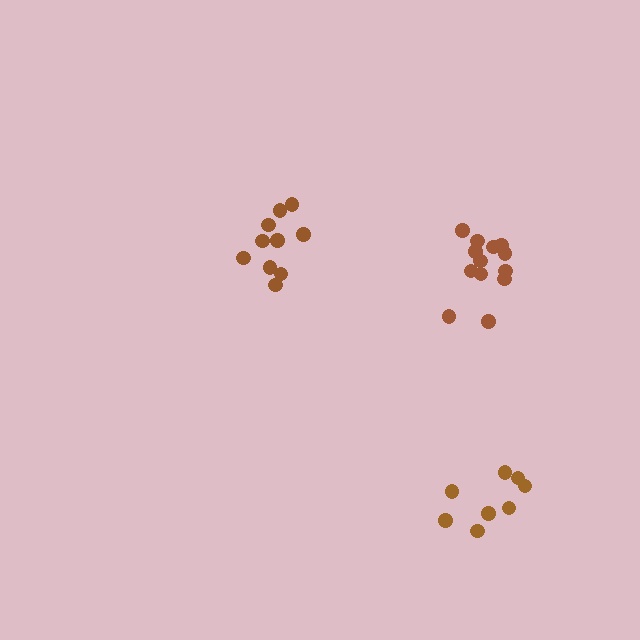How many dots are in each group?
Group 1: 10 dots, Group 2: 8 dots, Group 3: 13 dots (31 total).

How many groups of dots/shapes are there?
There are 3 groups.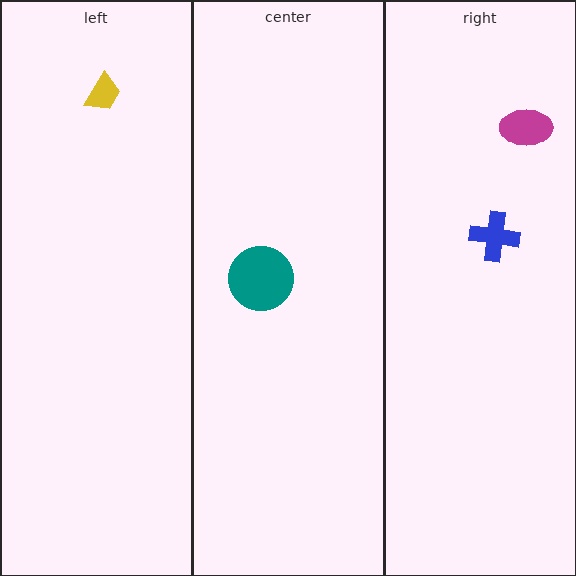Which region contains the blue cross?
The right region.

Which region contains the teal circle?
The center region.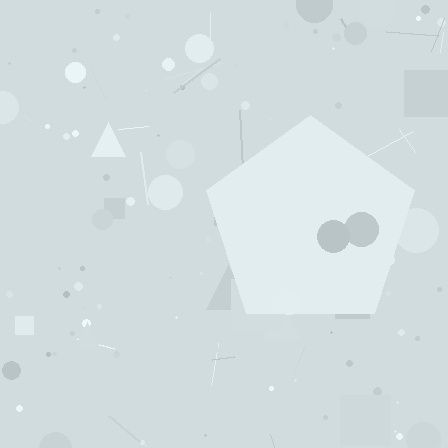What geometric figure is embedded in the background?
A pentagon is embedded in the background.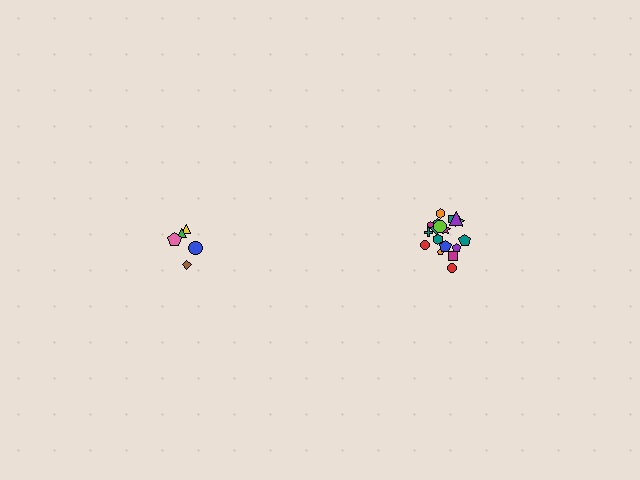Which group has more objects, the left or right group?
The right group.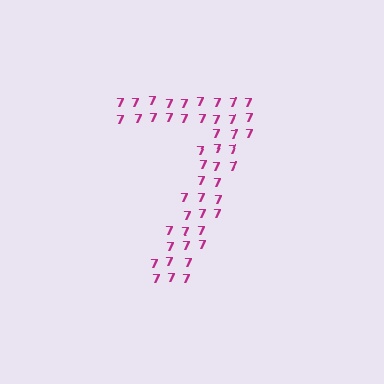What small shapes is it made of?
It is made of small digit 7's.